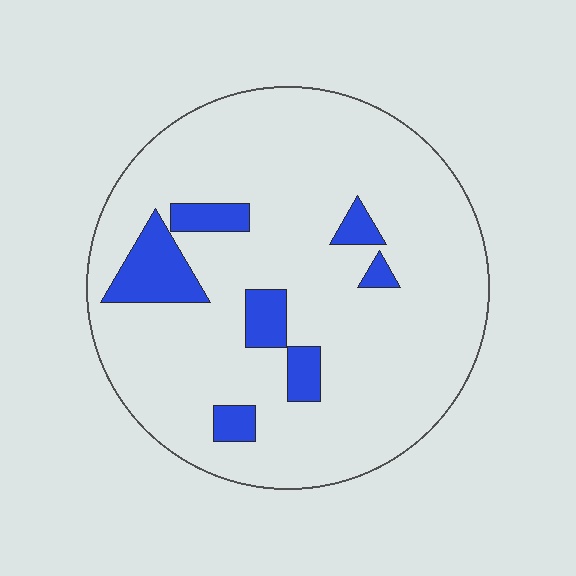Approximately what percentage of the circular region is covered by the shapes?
Approximately 10%.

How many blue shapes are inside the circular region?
7.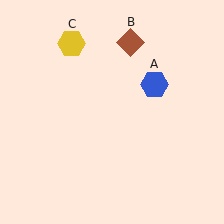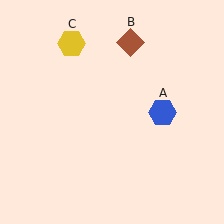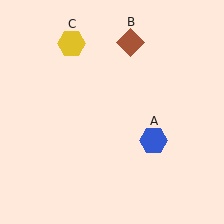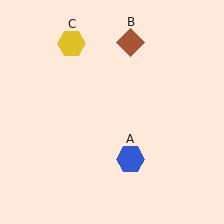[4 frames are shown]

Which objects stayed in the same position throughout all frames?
Brown diamond (object B) and yellow hexagon (object C) remained stationary.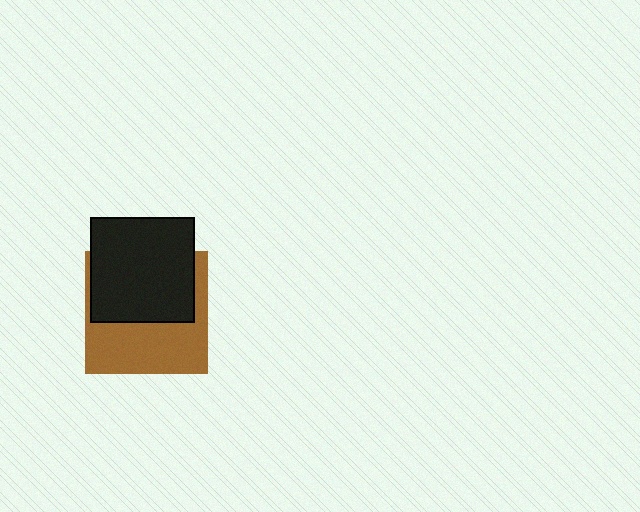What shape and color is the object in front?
The object in front is a black rectangle.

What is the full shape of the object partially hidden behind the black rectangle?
The partially hidden object is a brown square.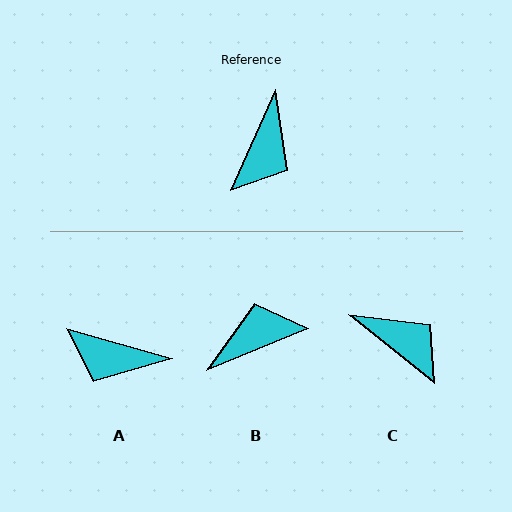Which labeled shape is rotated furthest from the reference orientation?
B, about 136 degrees away.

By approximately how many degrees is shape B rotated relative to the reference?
Approximately 136 degrees counter-clockwise.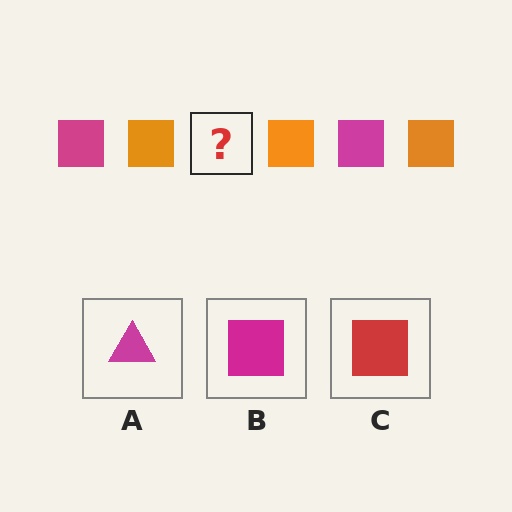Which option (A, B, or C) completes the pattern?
B.